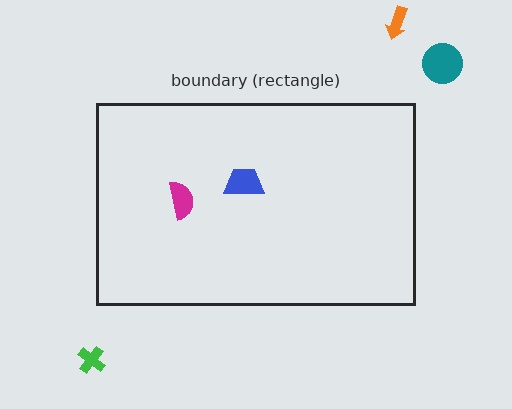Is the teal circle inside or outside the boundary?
Outside.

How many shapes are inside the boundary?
2 inside, 3 outside.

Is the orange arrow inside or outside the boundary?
Outside.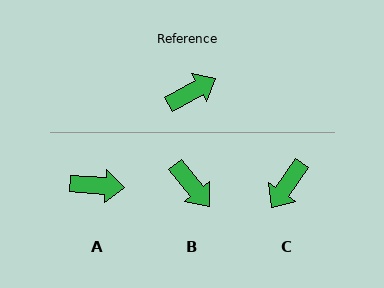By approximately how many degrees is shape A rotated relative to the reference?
Approximately 33 degrees clockwise.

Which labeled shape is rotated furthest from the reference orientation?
C, about 154 degrees away.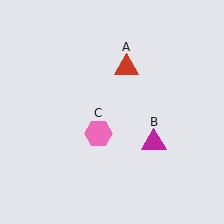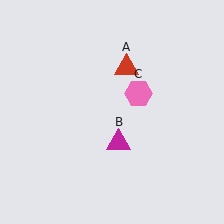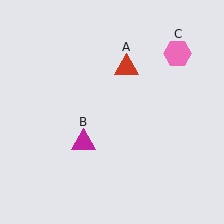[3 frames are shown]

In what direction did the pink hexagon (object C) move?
The pink hexagon (object C) moved up and to the right.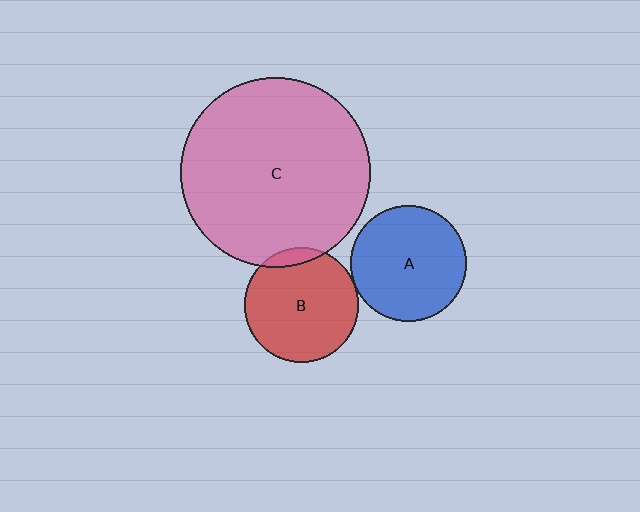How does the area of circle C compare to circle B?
Approximately 2.8 times.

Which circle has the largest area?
Circle C (pink).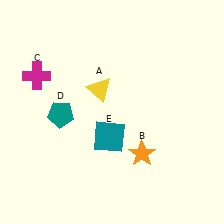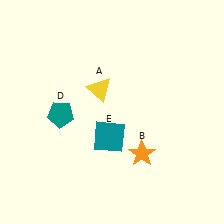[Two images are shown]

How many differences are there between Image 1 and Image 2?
There is 1 difference between the two images.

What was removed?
The magenta cross (C) was removed in Image 2.